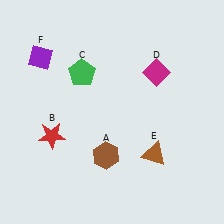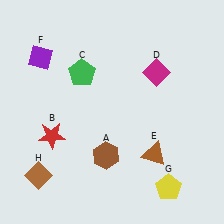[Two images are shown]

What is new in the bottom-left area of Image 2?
A brown diamond (H) was added in the bottom-left area of Image 2.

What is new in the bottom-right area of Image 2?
A yellow pentagon (G) was added in the bottom-right area of Image 2.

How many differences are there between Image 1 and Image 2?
There are 2 differences between the two images.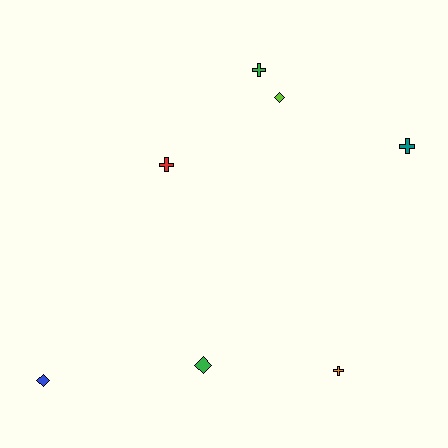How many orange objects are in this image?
There is 1 orange object.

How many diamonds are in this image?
There are 3 diamonds.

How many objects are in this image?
There are 7 objects.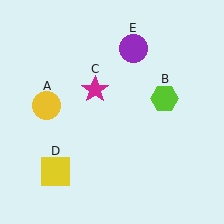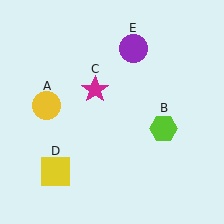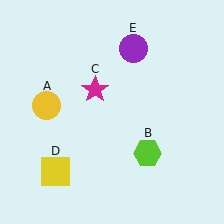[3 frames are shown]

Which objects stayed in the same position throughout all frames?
Yellow circle (object A) and magenta star (object C) and yellow square (object D) and purple circle (object E) remained stationary.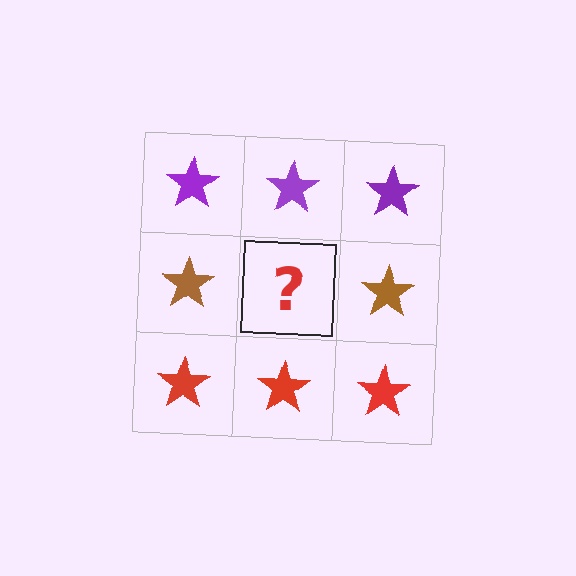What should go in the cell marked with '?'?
The missing cell should contain a brown star.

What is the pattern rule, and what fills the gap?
The rule is that each row has a consistent color. The gap should be filled with a brown star.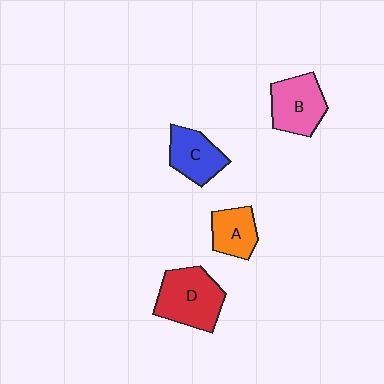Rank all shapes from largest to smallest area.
From largest to smallest: D (red), B (pink), C (blue), A (orange).